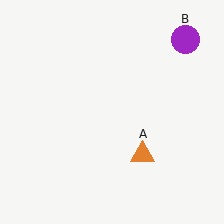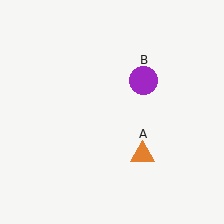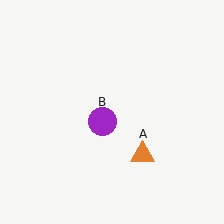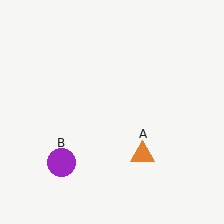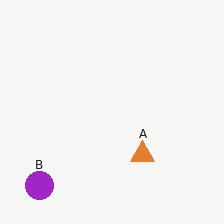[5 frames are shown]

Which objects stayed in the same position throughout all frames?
Orange triangle (object A) remained stationary.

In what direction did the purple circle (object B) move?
The purple circle (object B) moved down and to the left.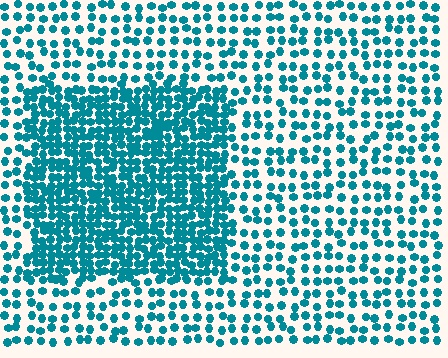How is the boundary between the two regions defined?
The boundary is defined by a change in element density (approximately 2.3x ratio). All elements are the same color, size, and shape.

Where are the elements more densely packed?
The elements are more densely packed inside the rectangle boundary.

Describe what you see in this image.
The image contains small teal elements arranged at two different densities. A rectangle-shaped region is visible where the elements are more densely packed than the surrounding area.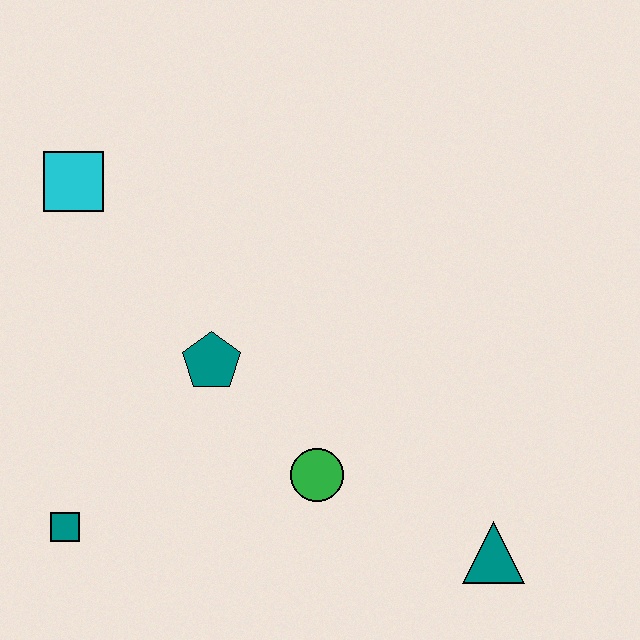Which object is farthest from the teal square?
The teal triangle is farthest from the teal square.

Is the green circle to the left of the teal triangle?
Yes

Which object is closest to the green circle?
The teal pentagon is closest to the green circle.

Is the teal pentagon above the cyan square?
No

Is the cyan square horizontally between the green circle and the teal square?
Yes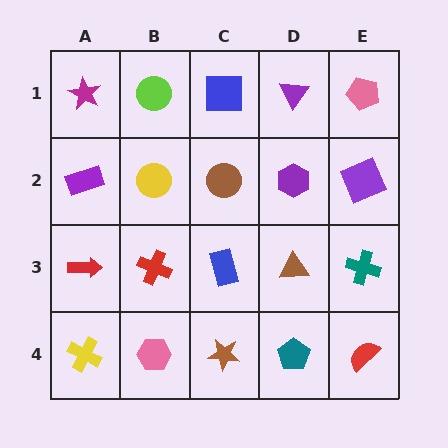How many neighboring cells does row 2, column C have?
4.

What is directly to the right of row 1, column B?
A blue square.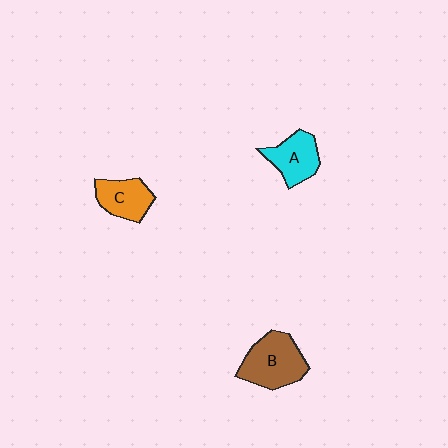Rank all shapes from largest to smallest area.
From largest to smallest: B (brown), A (cyan), C (orange).